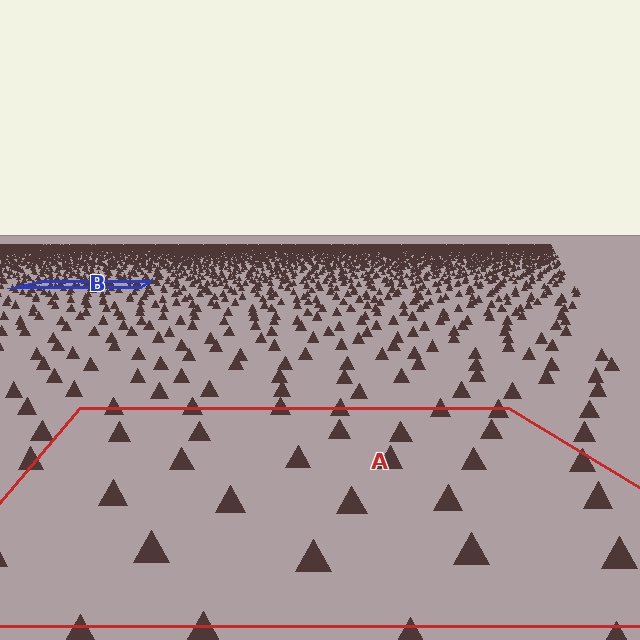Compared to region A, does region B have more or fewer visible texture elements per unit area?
Region B has more texture elements per unit area — they are packed more densely because it is farther away.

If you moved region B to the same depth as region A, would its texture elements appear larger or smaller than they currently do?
They would appear larger. At a closer depth, the same texture elements are projected at a bigger on-screen size.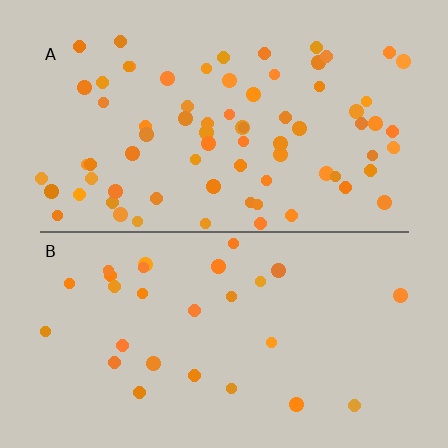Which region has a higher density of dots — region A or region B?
A (the top).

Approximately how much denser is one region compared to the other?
Approximately 2.7× — region A over region B.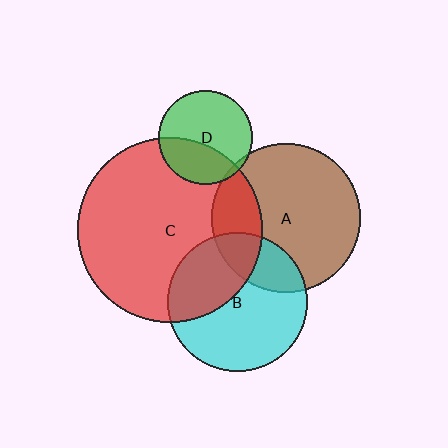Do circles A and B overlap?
Yes.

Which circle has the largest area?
Circle C (red).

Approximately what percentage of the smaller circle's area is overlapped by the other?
Approximately 25%.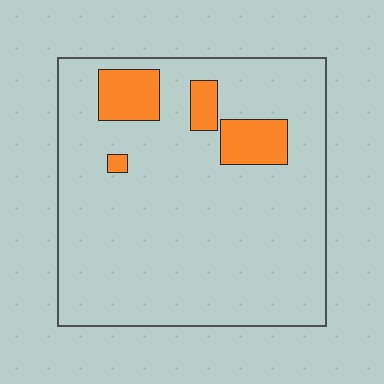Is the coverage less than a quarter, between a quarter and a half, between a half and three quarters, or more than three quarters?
Less than a quarter.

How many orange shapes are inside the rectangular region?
4.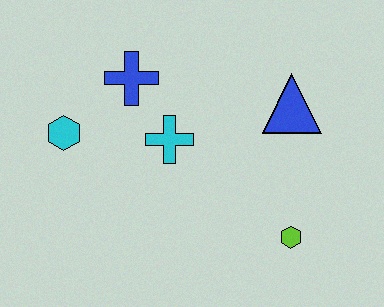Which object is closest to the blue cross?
The cyan cross is closest to the blue cross.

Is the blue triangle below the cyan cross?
No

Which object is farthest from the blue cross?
The lime hexagon is farthest from the blue cross.